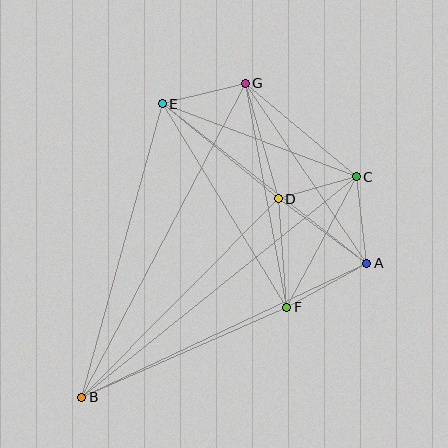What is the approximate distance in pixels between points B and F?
The distance between B and F is approximately 224 pixels.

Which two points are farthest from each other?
Points B and G are farthest from each other.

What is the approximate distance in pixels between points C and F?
The distance between C and F is approximately 148 pixels.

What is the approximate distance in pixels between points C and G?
The distance between C and G is approximately 145 pixels.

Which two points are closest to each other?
Points C and D are closest to each other.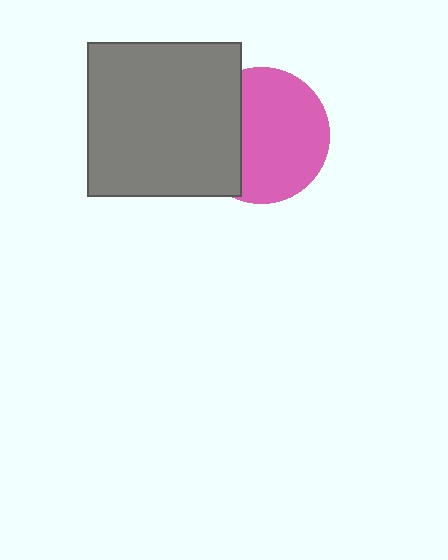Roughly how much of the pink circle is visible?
Most of it is visible (roughly 68%).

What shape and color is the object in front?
The object in front is a gray square.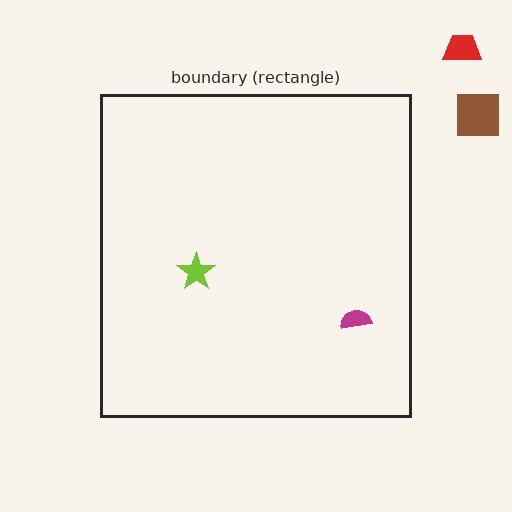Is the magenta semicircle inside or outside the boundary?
Inside.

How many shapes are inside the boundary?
2 inside, 2 outside.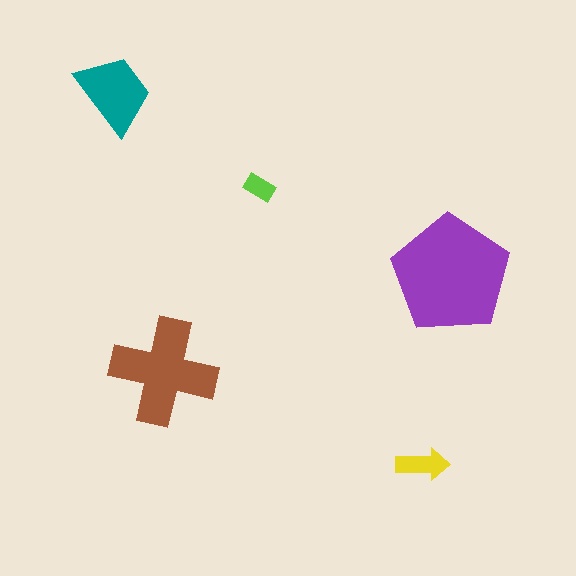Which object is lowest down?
The yellow arrow is bottommost.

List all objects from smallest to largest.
The lime rectangle, the yellow arrow, the teal trapezoid, the brown cross, the purple pentagon.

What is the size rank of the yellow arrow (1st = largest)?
4th.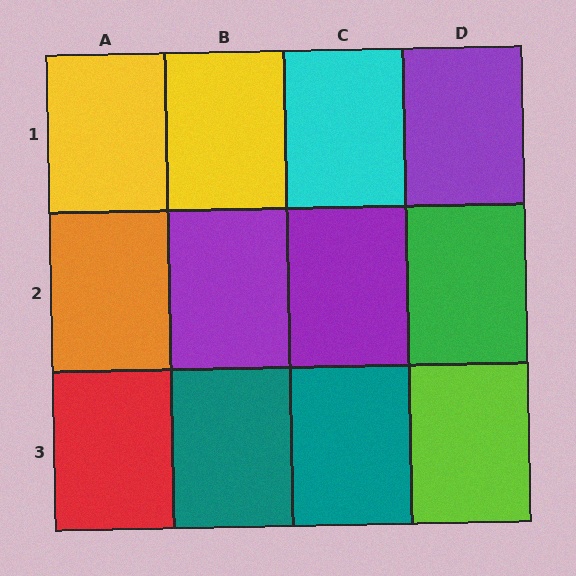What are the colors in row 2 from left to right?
Orange, purple, purple, green.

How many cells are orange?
1 cell is orange.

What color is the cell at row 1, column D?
Purple.